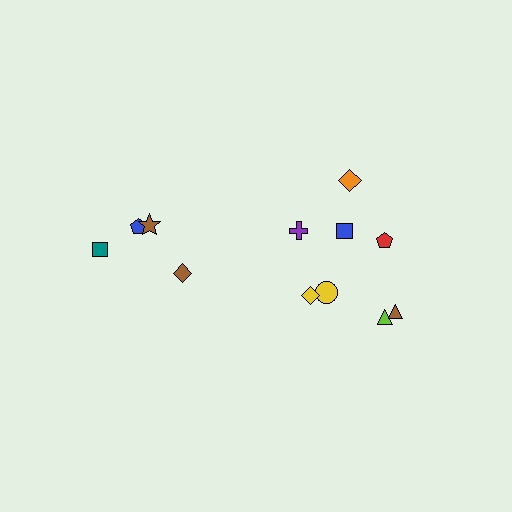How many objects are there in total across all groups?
There are 12 objects.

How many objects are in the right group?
There are 8 objects.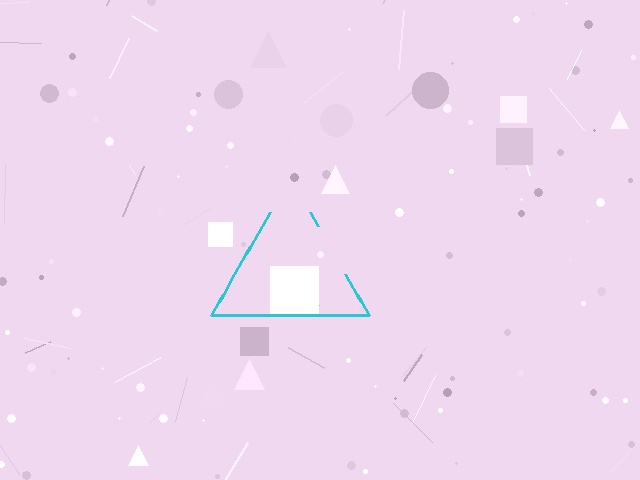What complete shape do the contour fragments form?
The contour fragments form a triangle.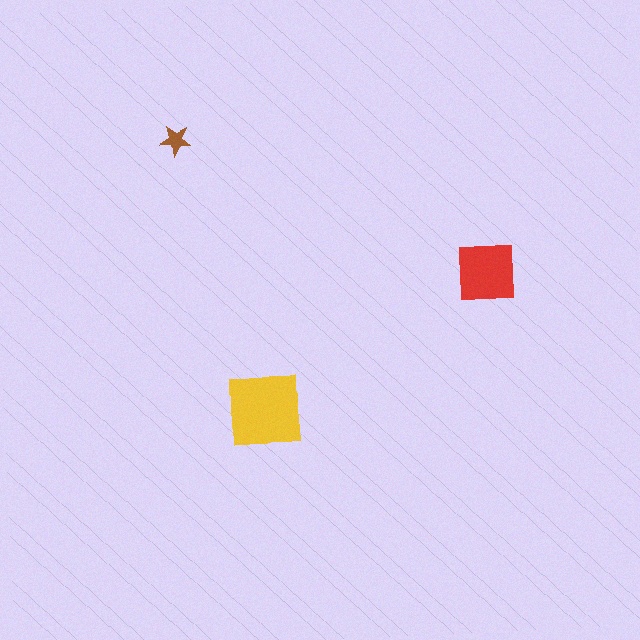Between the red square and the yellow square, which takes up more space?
The yellow square.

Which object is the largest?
The yellow square.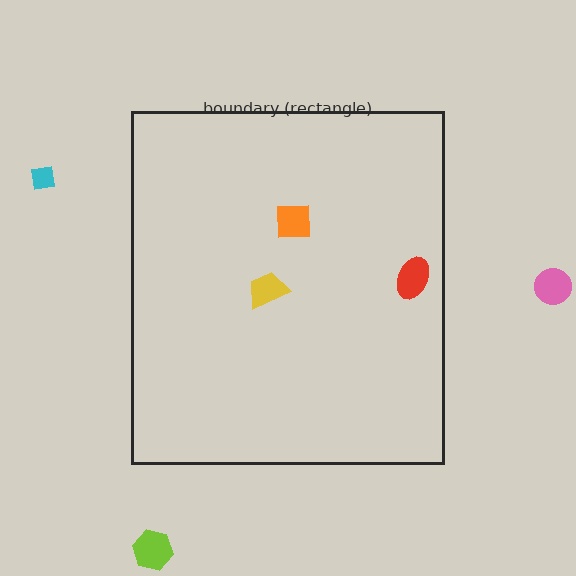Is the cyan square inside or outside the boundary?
Outside.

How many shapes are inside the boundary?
3 inside, 3 outside.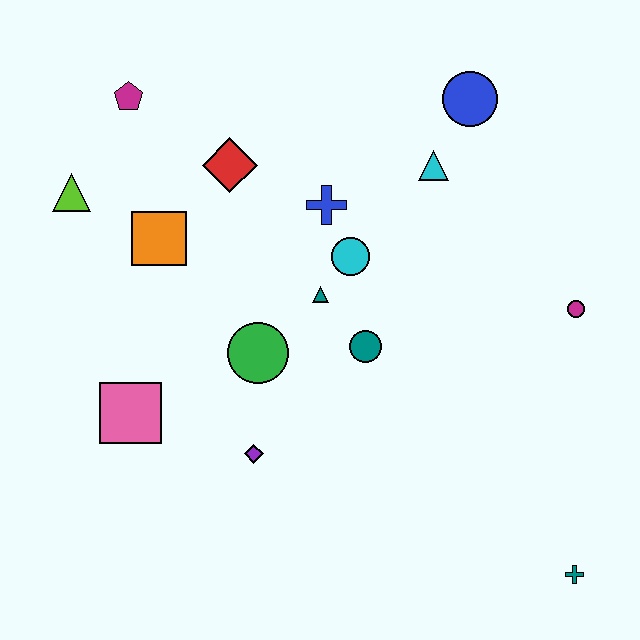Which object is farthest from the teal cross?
The magenta pentagon is farthest from the teal cross.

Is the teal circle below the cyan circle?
Yes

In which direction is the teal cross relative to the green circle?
The teal cross is to the right of the green circle.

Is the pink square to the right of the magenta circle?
No